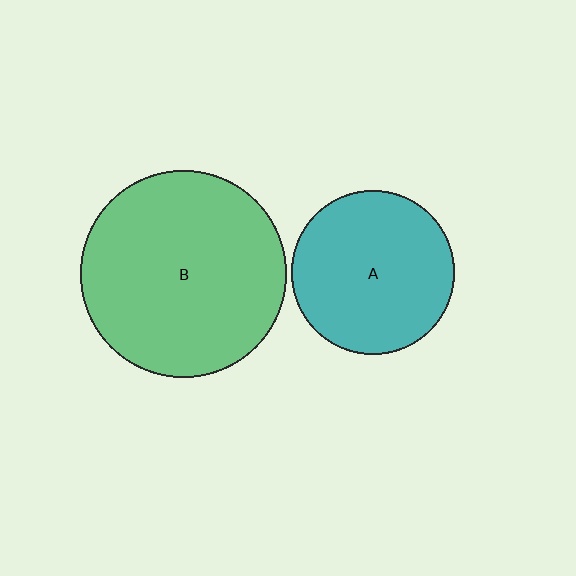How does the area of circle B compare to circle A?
Approximately 1.6 times.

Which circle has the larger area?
Circle B (green).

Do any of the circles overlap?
No, none of the circles overlap.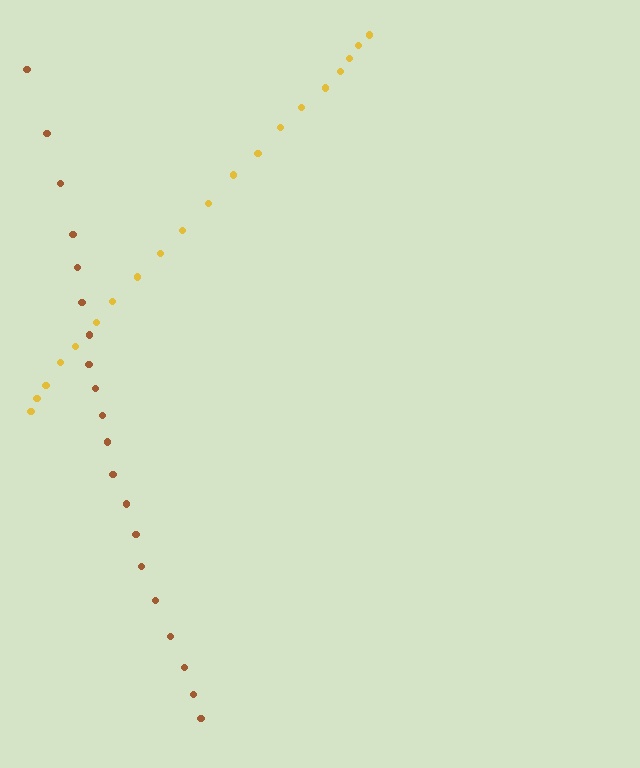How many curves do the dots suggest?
There are 2 distinct paths.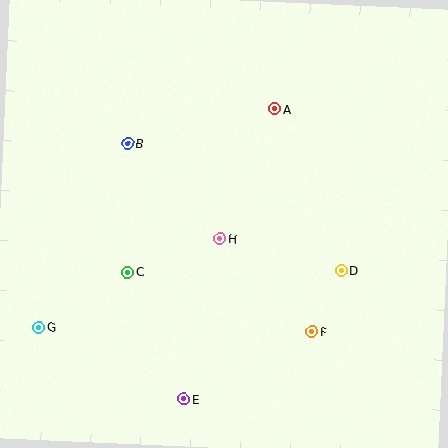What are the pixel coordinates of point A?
Point A is at (275, 109).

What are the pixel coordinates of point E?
Point E is at (184, 399).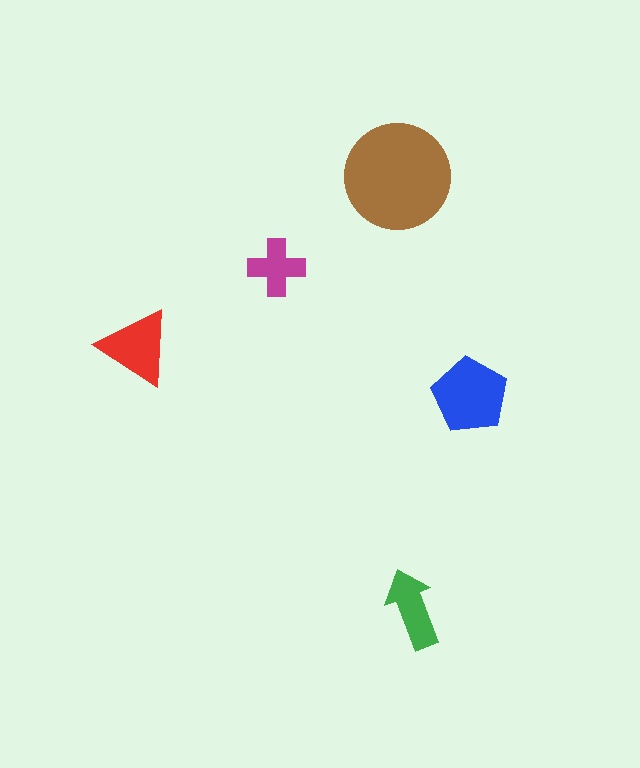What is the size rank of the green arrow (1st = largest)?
4th.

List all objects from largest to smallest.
The brown circle, the blue pentagon, the red triangle, the green arrow, the magenta cross.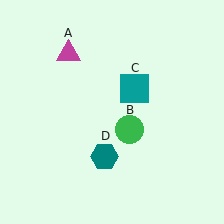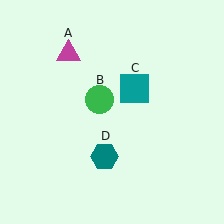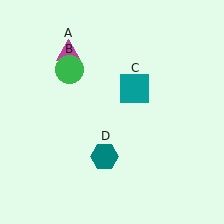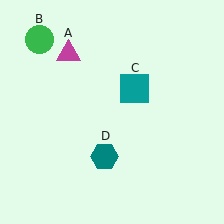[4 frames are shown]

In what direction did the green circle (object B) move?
The green circle (object B) moved up and to the left.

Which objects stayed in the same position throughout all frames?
Magenta triangle (object A) and teal square (object C) and teal hexagon (object D) remained stationary.